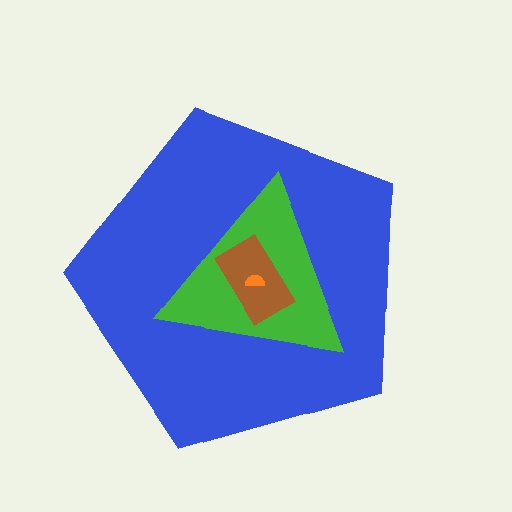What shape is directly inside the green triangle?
The brown rectangle.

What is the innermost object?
The orange semicircle.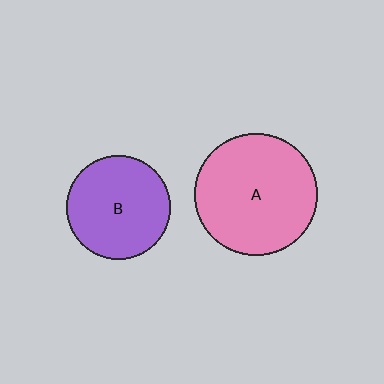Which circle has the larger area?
Circle A (pink).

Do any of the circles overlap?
No, none of the circles overlap.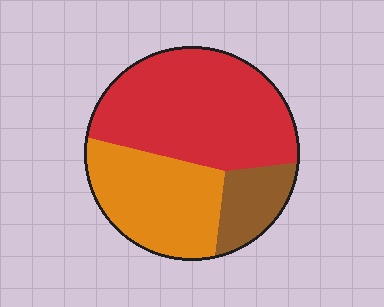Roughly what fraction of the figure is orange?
Orange takes up between a quarter and a half of the figure.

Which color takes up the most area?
Red, at roughly 55%.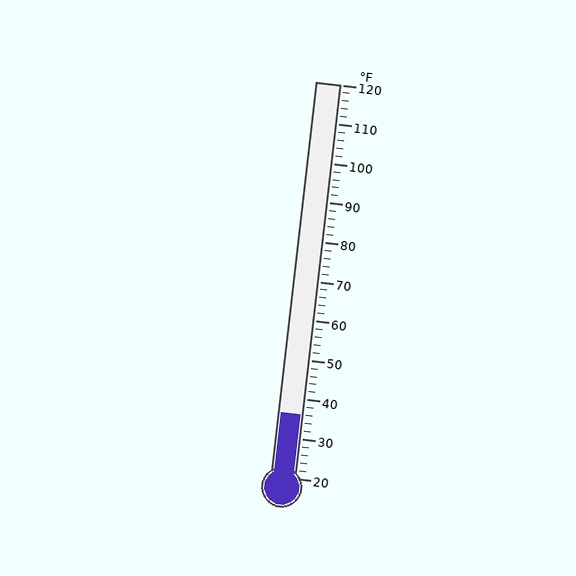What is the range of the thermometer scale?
The thermometer scale ranges from 20°F to 120°F.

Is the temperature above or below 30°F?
The temperature is above 30°F.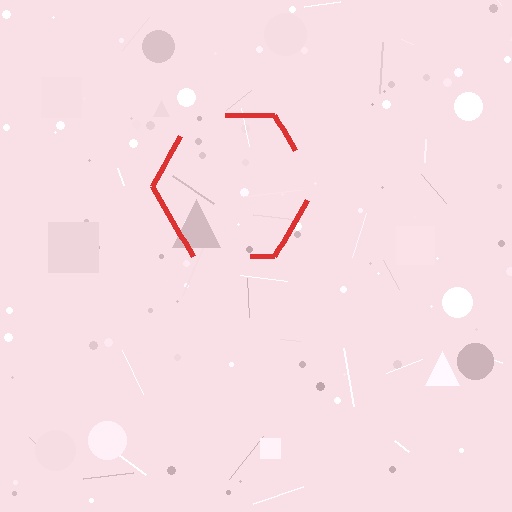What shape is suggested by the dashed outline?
The dashed outline suggests a hexagon.